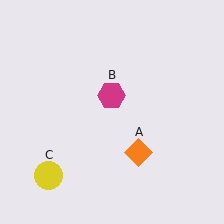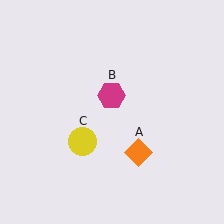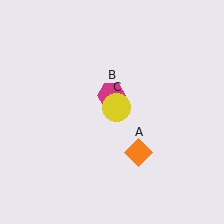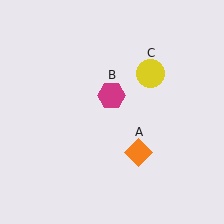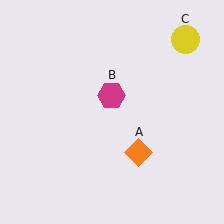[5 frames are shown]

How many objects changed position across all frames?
1 object changed position: yellow circle (object C).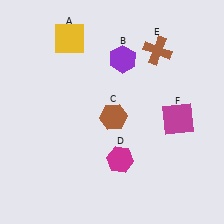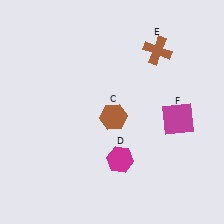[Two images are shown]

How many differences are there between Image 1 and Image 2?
There are 2 differences between the two images.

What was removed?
The purple hexagon (B), the yellow square (A) were removed in Image 2.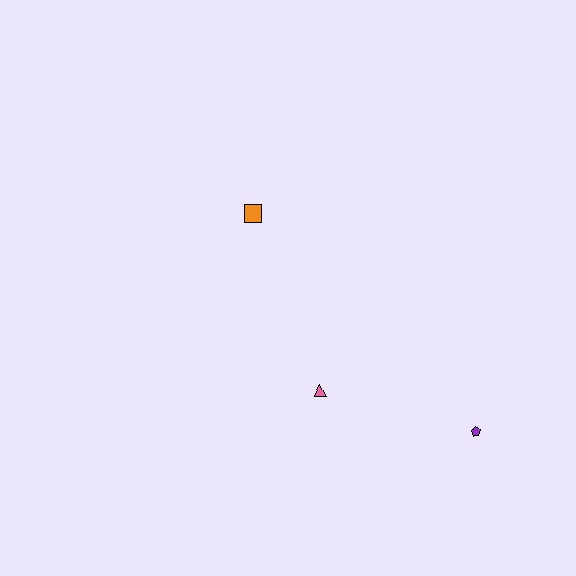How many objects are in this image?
There are 3 objects.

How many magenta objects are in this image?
There are no magenta objects.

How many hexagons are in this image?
There are no hexagons.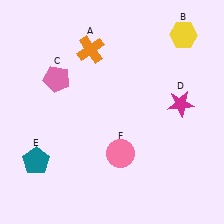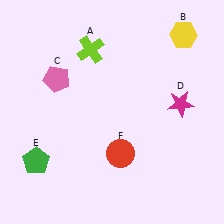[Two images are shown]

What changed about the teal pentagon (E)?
In Image 1, E is teal. In Image 2, it changed to green.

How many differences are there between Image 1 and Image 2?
There are 3 differences between the two images.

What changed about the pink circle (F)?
In Image 1, F is pink. In Image 2, it changed to red.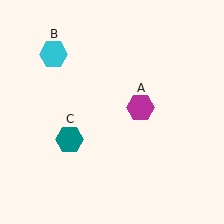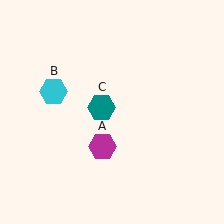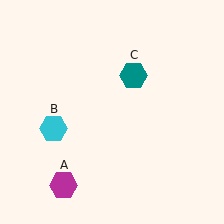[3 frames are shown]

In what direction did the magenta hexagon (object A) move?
The magenta hexagon (object A) moved down and to the left.